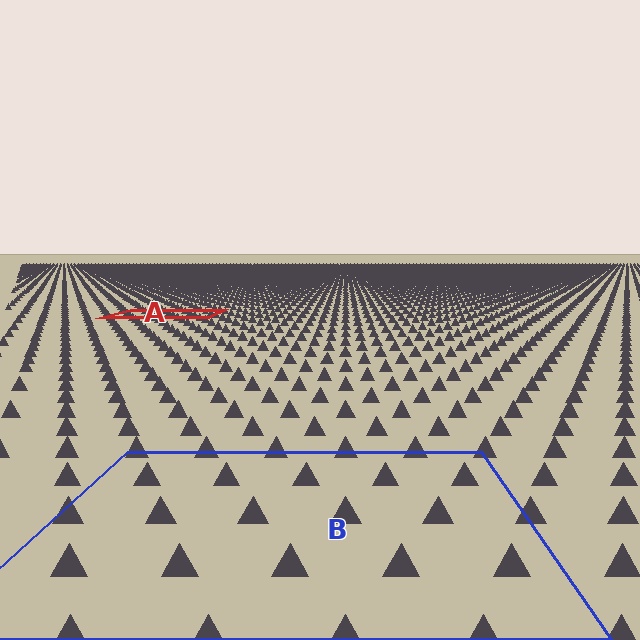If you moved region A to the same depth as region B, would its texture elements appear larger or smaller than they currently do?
They would appear larger. At a closer depth, the same texture elements are projected at a bigger on-screen size.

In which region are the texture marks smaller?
The texture marks are smaller in region A, because it is farther away.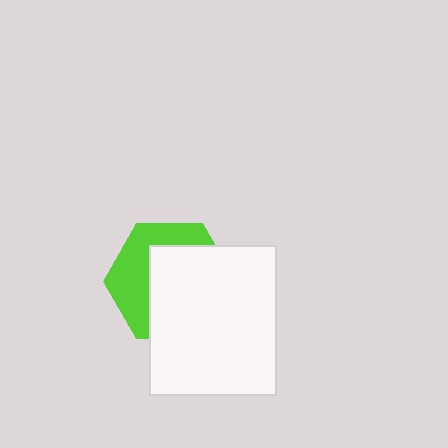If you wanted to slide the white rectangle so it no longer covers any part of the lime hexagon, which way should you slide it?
Slide it toward the lower-right — that is the most direct way to separate the two shapes.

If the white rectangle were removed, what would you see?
You would see the complete lime hexagon.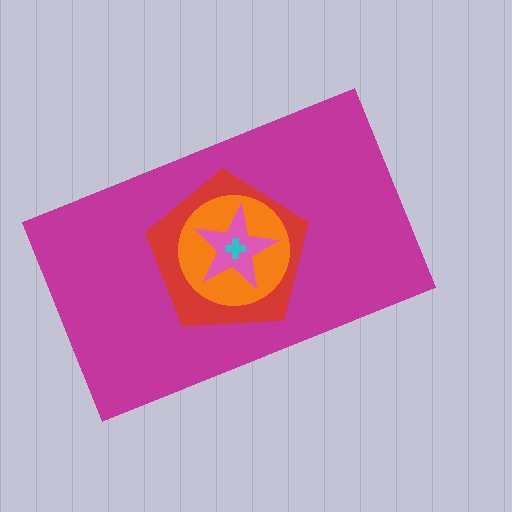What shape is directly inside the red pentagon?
The orange circle.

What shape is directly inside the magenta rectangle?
The red pentagon.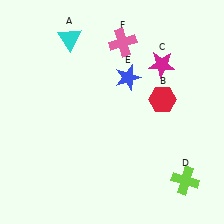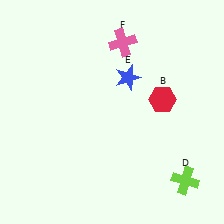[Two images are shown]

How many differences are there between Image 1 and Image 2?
There are 2 differences between the two images.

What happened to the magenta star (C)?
The magenta star (C) was removed in Image 2. It was in the top-right area of Image 1.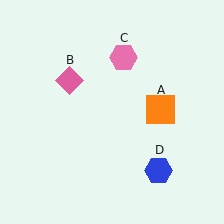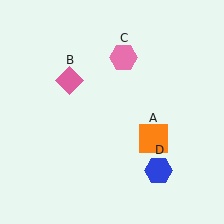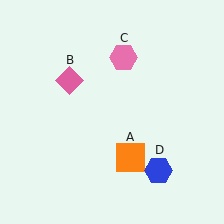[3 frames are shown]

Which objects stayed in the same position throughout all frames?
Pink diamond (object B) and pink hexagon (object C) and blue hexagon (object D) remained stationary.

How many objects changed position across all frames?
1 object changed position: orange square (object A).